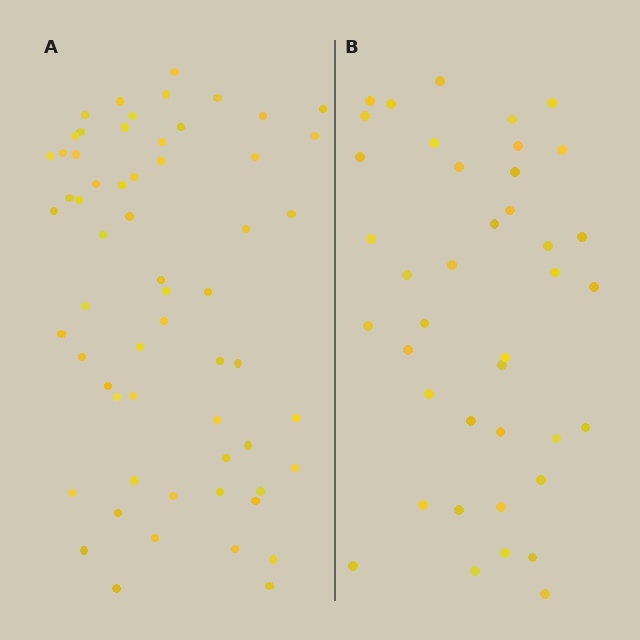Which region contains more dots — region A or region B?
Region A (the left region) has more dots.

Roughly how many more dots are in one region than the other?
Region A has approximately 20 more dots than region B.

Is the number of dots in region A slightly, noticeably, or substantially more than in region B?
Region A has substantially more. The ratio is roughly 1.5 to 1.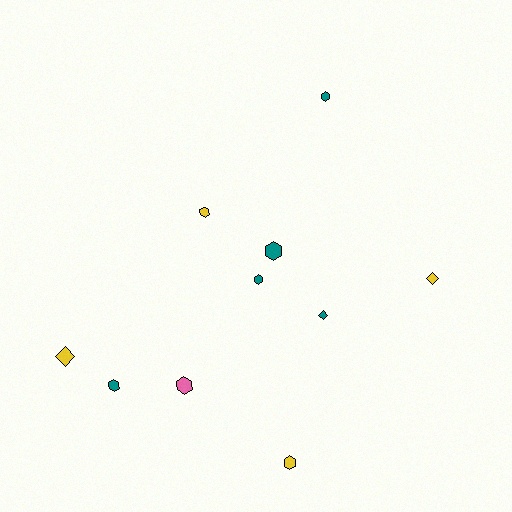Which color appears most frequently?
Teal, with 5 objects.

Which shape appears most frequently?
Hexagon, with 7 objects.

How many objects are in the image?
There are 10 objects.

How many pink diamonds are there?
There are no pink diamonds.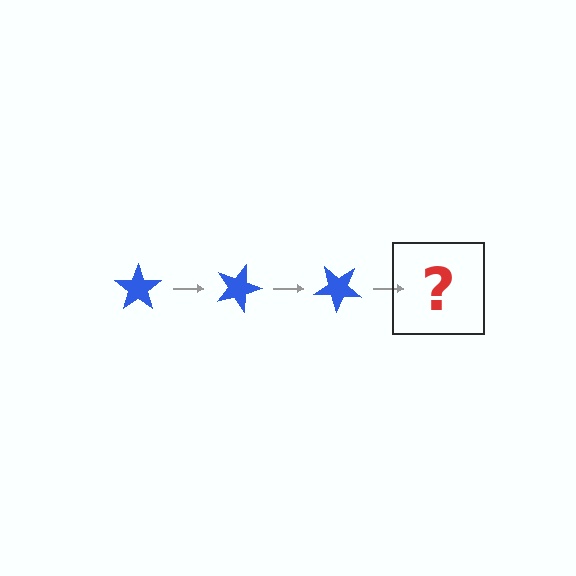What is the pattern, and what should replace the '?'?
The pattern is that the star rotates 20 degrees each step. The '?' should be a blue star rotated 60 degrees.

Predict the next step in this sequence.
The next step is a blue star rotated 60 degrees.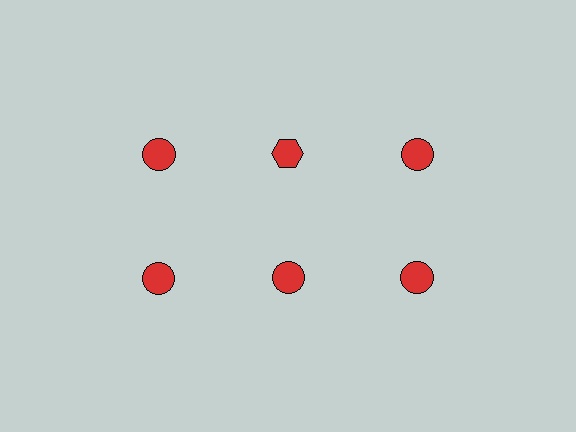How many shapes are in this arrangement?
There are 6 shapes arranged in a grid pattern.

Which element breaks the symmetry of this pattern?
The red hexagon in the top row, second from left column breaks the symmetry. All other shapes are red circles.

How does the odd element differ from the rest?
It has a different shape: hexagon instead of circle.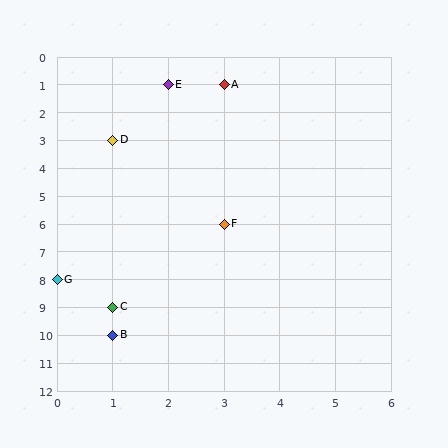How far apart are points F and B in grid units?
Points F and B are 2 columns and 4 rows apart (about 4.5 grid units diagonally).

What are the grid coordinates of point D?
Point D is at grid coordinates (1, 3).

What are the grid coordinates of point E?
Point E is at grid coordinates (2, 1).